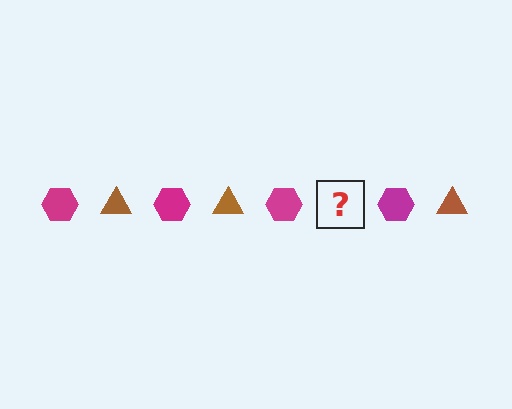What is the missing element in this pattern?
The missing element is a brown triangle.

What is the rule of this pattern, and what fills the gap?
The rule is that the pattern alternates between magenta hexagon and brown triangle. The gap should be filled with a brown triangle.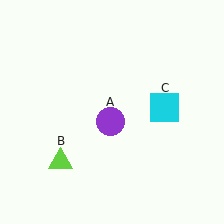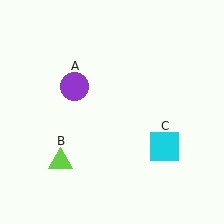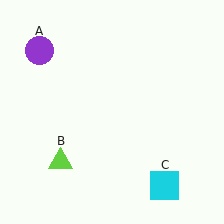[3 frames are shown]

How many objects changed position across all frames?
2 objects changed position: purple circle (object A), cyan square (object C).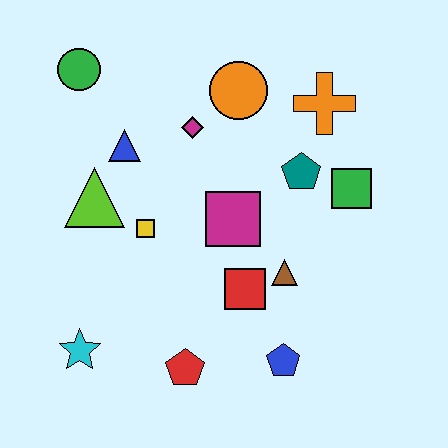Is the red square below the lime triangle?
Yes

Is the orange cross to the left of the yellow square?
No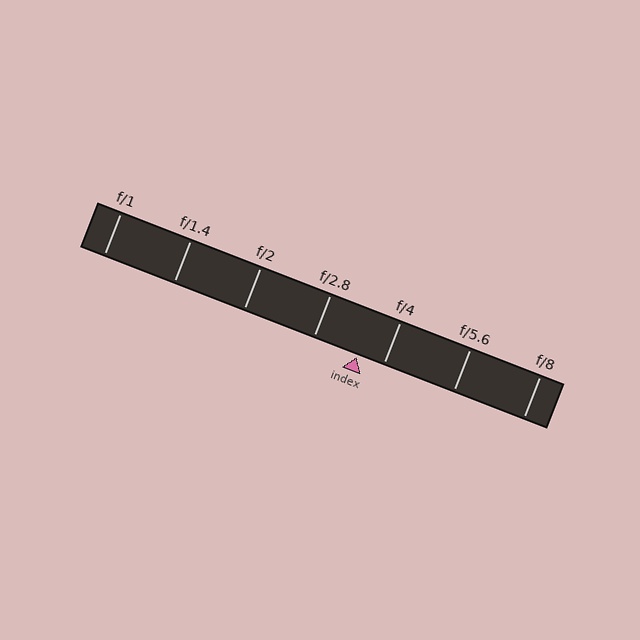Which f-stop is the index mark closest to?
The index mark is closest to f/4.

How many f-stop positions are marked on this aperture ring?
There are 7 f-stop positions marked.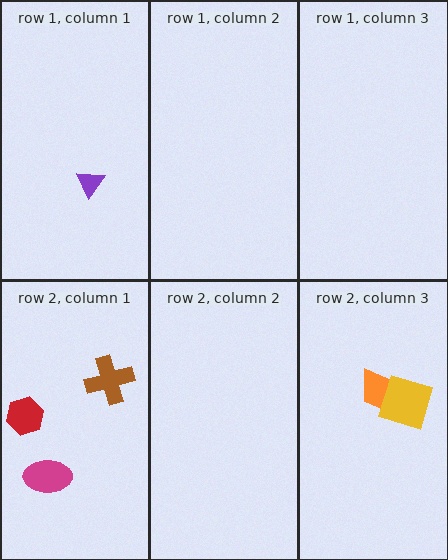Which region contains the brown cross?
The row 2, column 1 region.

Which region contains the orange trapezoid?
The row 2, column 3 region.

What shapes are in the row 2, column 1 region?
The magenta ellipse, the red hexagon, the brown cross.